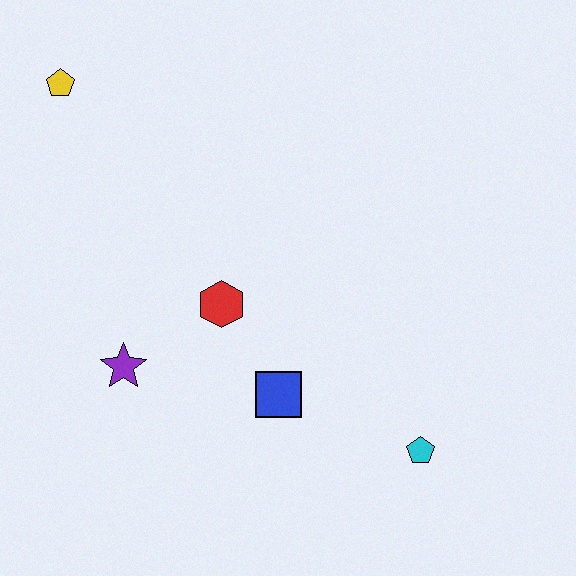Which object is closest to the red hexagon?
The blue square is closest to the red hexagon.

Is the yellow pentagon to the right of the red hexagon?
No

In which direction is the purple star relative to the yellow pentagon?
The purple star is below the yellow pentagon.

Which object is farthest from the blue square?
The yellow pentagon is farthest from the blue square.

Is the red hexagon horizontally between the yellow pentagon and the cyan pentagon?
Yes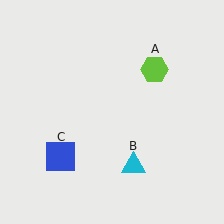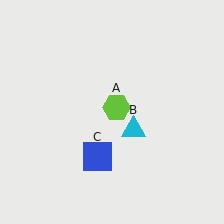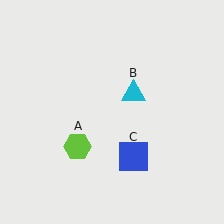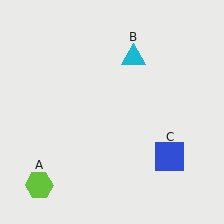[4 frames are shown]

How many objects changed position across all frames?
3 objects changed position: lime hexagon (object A), cyan triangle (object B), blue square (object C).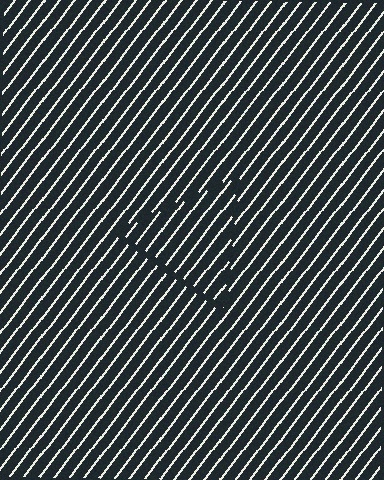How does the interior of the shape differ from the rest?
The interior of the shape contains the same grating, shifted by half a period — the contour is defined by the phase discontinuity where line-ends from the inner and outer gratings abut.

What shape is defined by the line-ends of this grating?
An illusory triangle. The interior of the shape contains the same grating, shifted by half a period — the contour is defined by the phase discontinuity where line-ends from the inner and outer gratings abut.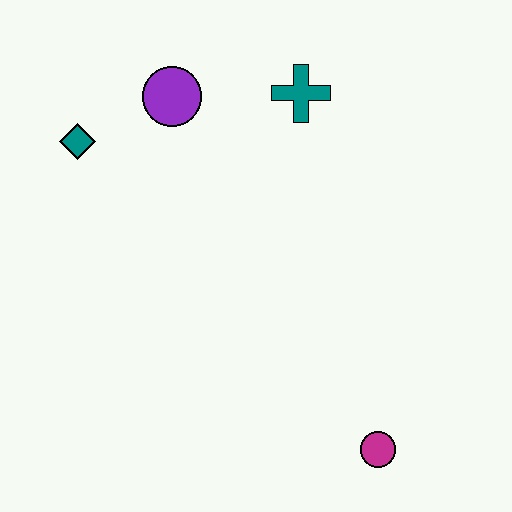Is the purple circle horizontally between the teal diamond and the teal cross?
Yes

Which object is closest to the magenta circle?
The teal cross is closest to the magenta circle.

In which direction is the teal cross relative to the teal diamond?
The teal cross is to the right of the teal diamond.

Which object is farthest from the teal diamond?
The magenta circle is farthest from the teal diamond.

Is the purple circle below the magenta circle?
No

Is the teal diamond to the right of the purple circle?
No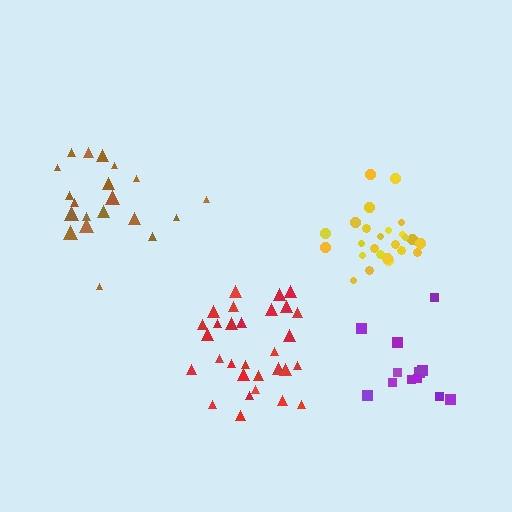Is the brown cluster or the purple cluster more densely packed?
Brown.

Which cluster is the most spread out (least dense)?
Purple.